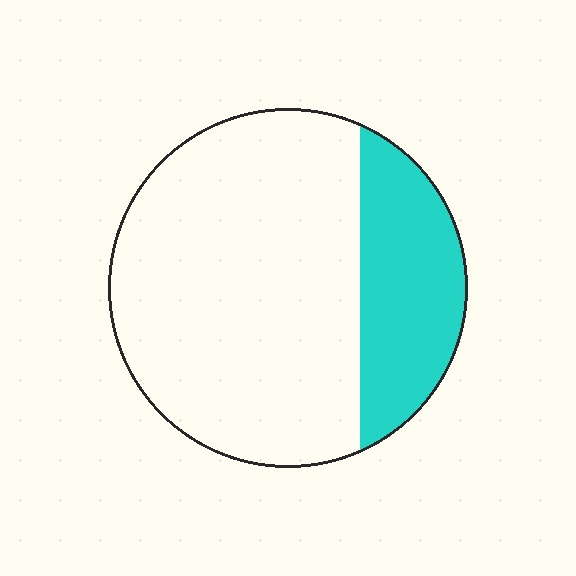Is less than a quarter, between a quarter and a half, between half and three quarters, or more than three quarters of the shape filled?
Between a quarter and a half.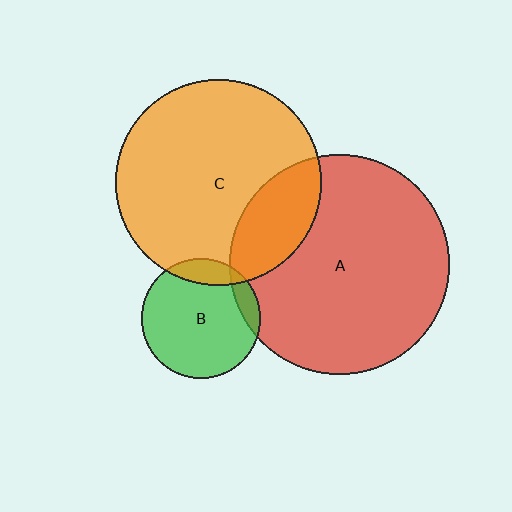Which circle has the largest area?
Circle A (red).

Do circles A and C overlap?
Yes.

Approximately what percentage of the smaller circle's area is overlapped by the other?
Approximately 20%.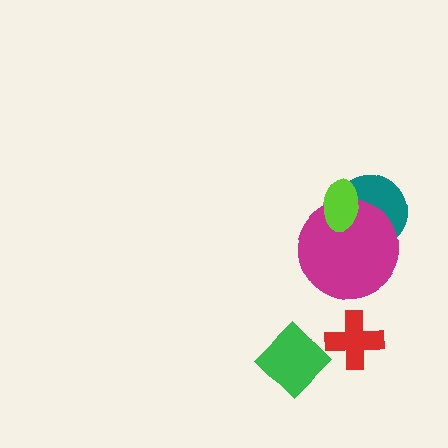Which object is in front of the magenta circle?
The lime ellipse is in front of the magenta circle.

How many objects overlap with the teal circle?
2 objects overlap with the teal circle.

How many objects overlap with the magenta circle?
2 objects overlap with the magenta circle.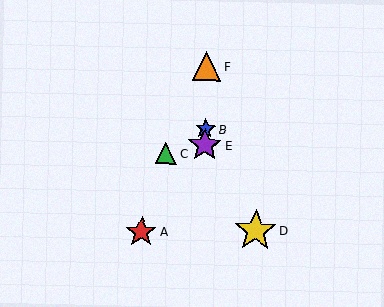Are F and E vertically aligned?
Yes, both are at x≈207.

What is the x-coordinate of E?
Object E is at x≈205.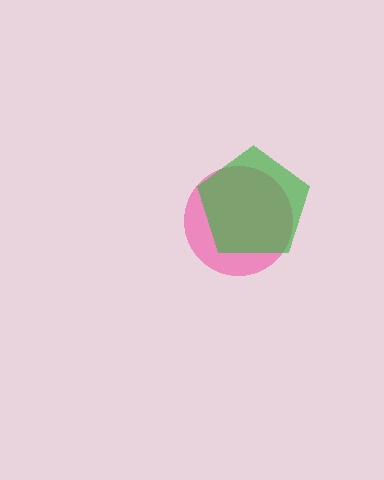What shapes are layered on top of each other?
The layered shapes are: a pink circle, a green pentagon.